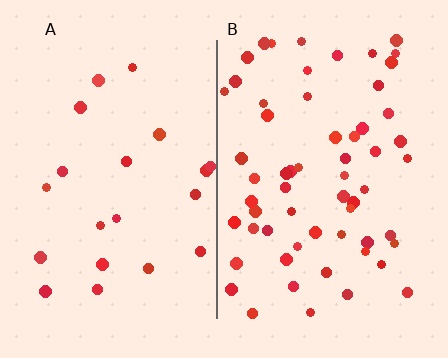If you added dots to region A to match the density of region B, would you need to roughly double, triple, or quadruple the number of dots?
Approximately triple.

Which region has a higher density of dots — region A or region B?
B (the right).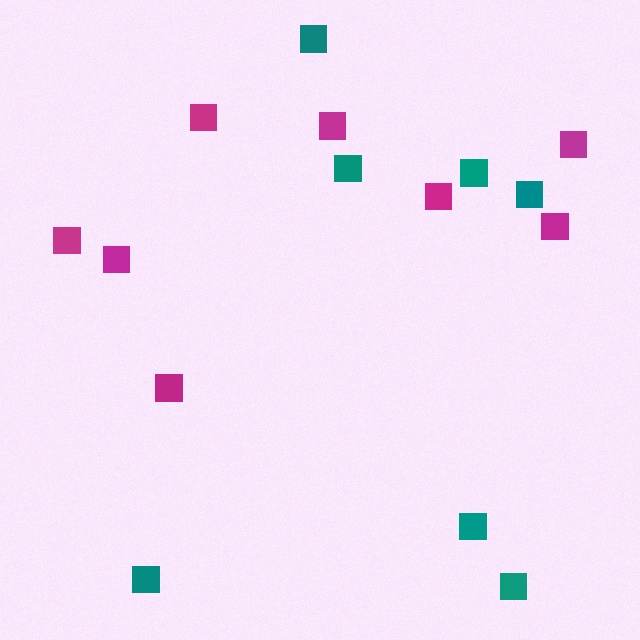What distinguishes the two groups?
There are 2 groups: one group of magenta squares (8) and one group of teal squares (7).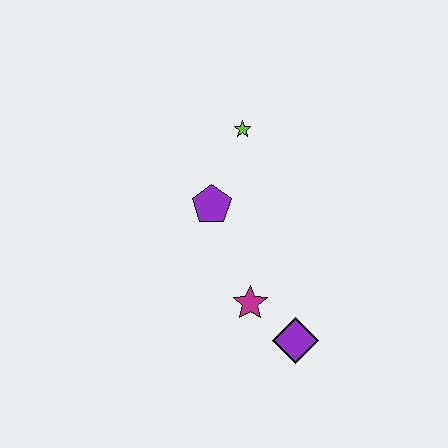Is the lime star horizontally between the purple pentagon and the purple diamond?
Yes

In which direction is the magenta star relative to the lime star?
The magenta star is below the lime star.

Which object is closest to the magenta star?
The purple diamond is closest to the magenta star.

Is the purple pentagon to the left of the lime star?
Yes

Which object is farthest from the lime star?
The purple diamond is farthest from the lime star.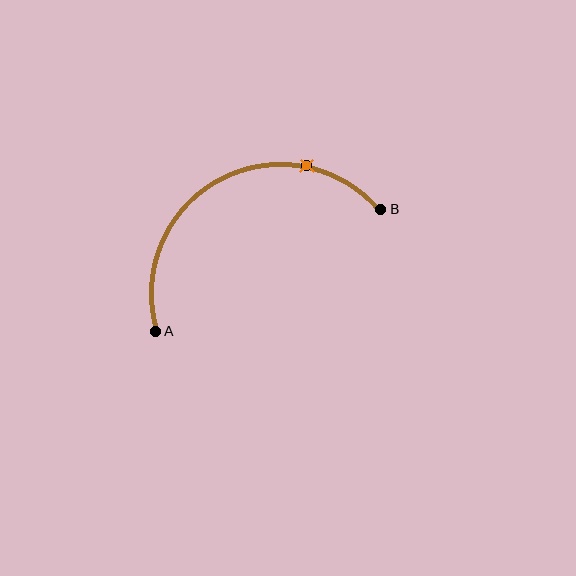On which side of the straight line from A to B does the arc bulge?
The arc bulges above the straight line connecting A and B.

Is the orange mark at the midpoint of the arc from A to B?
No. The orange mark lies on the arc but is closer to endpoint B. The arc midpoint would be at the point on the curve equidistant along the arc from both A and B.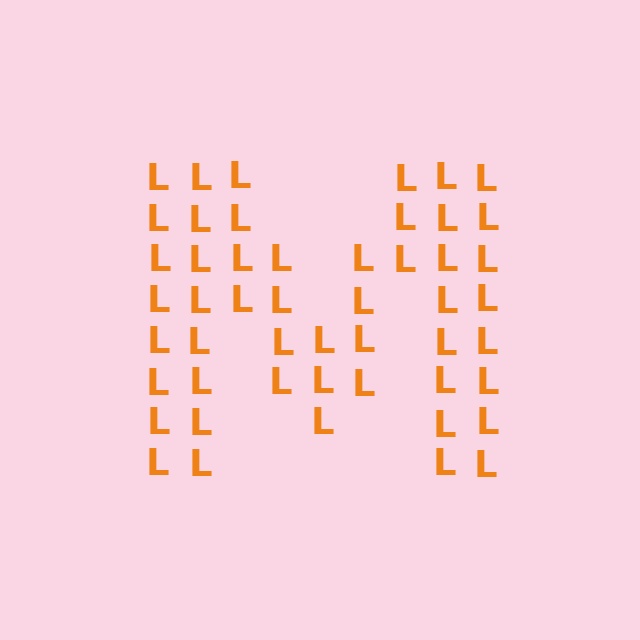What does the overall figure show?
The overall figure shows the letter M.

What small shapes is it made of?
It is made of small letter L's.